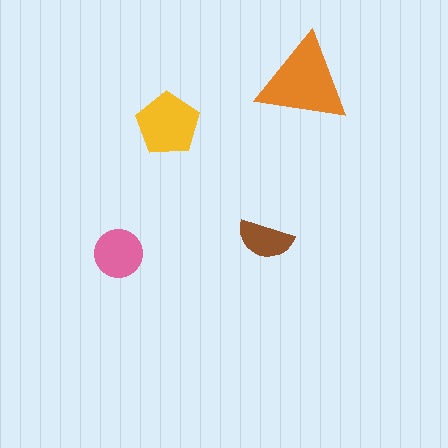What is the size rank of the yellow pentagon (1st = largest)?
2nd.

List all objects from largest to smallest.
The orange triangle, the yellow pentagon, the pink circle, the brown semicircle.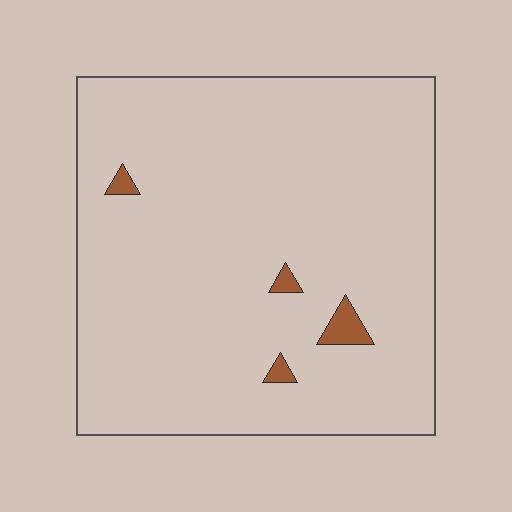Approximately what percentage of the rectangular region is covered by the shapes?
Approximately 5%.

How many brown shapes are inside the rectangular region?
4.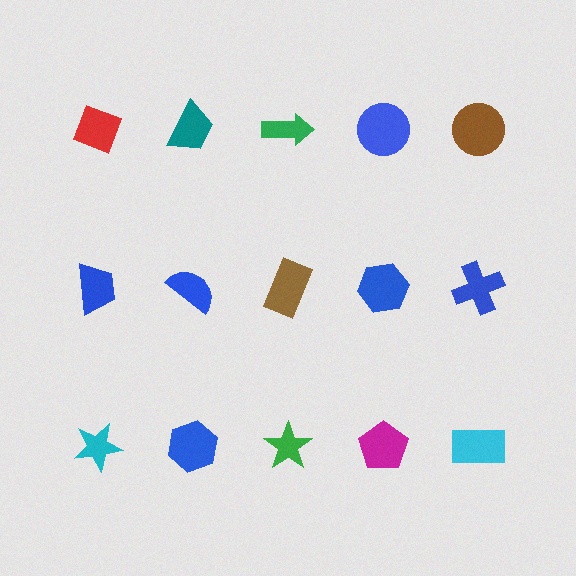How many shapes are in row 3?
5 shapes.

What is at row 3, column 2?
A blue hexagon.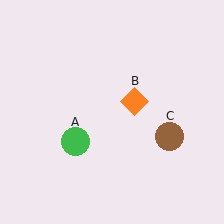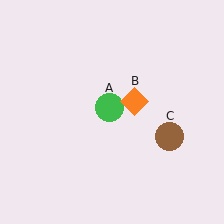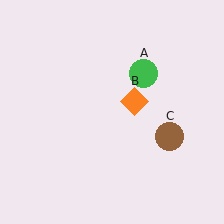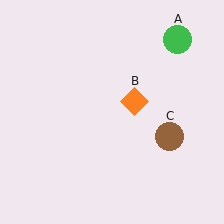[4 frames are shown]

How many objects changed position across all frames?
1 object changed position: green circle (object A).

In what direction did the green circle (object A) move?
The green circle (object A) moved up and to the right.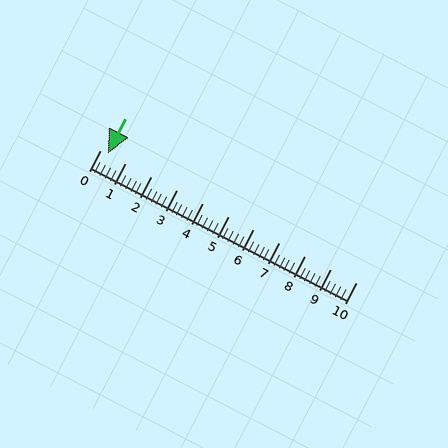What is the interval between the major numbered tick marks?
The major tick marks are spaced 1 units apart.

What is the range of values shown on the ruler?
The ruler shows values from 0 to 10.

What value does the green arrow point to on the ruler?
The green arrow points to approximately 0.3.